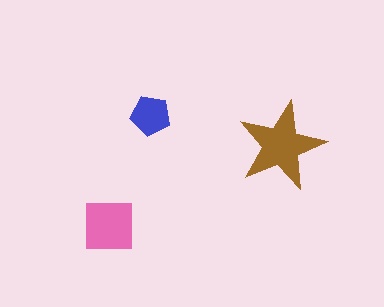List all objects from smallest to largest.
The blue pentagon, the pink square, the brown star.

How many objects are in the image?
There are 3 objects in the image.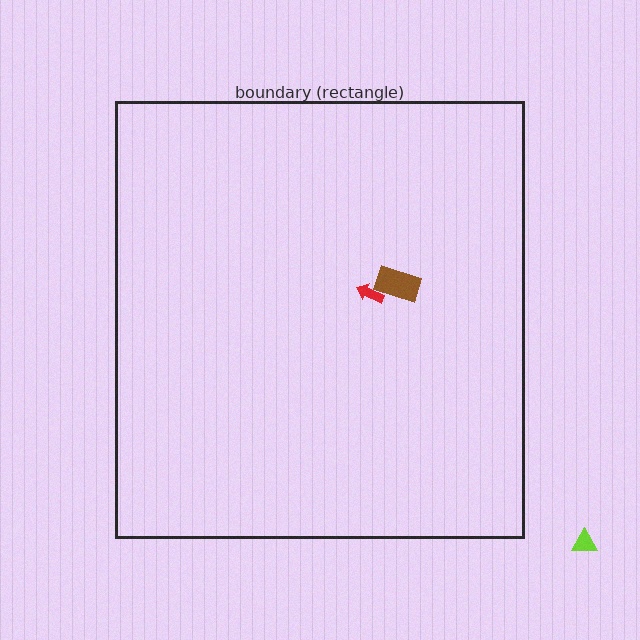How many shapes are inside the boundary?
2 inside, 1 outside.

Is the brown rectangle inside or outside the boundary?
Inside.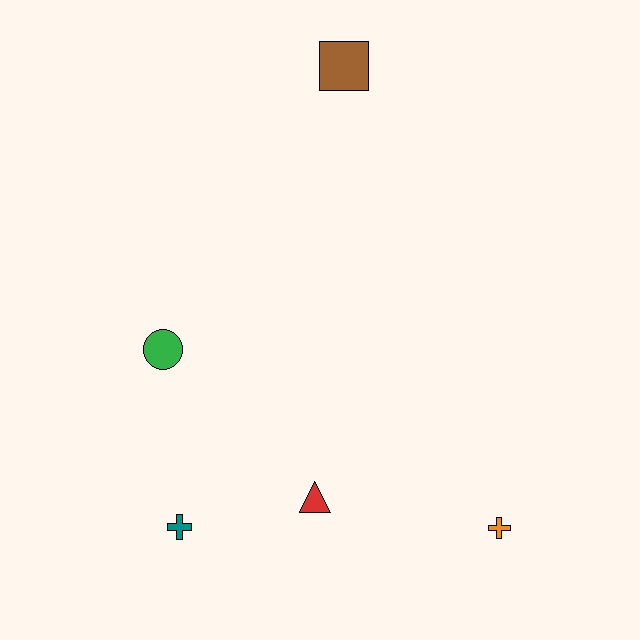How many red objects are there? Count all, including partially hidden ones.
There is 1 red object.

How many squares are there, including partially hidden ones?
There is 1 square.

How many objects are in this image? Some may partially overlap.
There are 5 objects.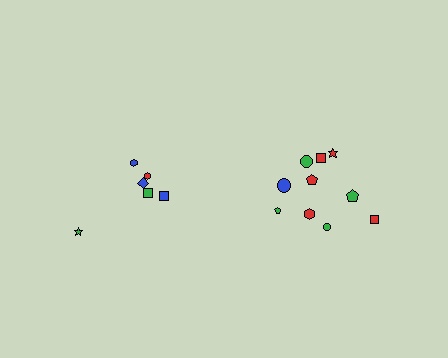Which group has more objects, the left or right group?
The right group.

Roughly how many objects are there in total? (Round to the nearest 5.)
Roughly 15 objects in total.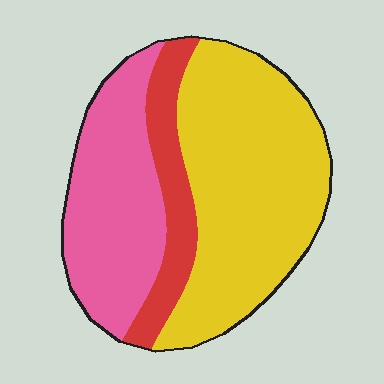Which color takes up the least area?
Red, at roughly 15%.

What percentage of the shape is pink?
Pink takes up about one third (1/3) of the shape.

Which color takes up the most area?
Yellow, at roughly 55%.